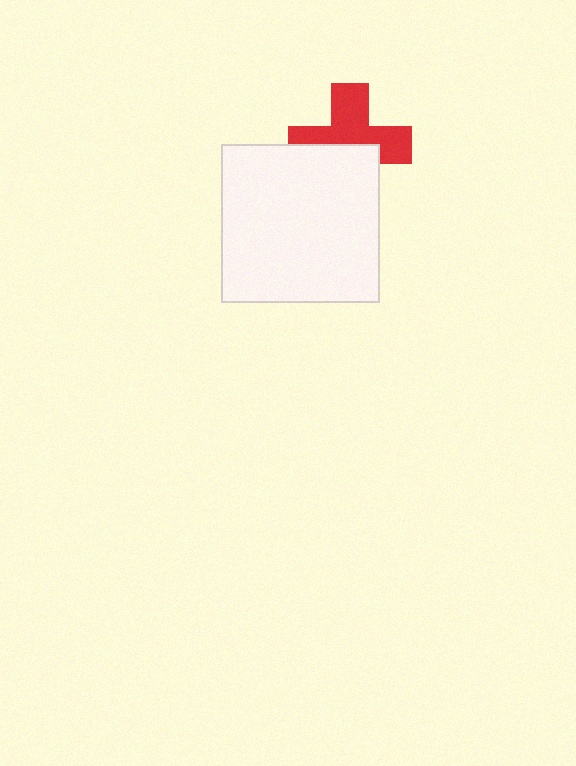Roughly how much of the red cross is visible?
About half of it is visible (roughly 56%).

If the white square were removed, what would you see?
You would see the complete red cross.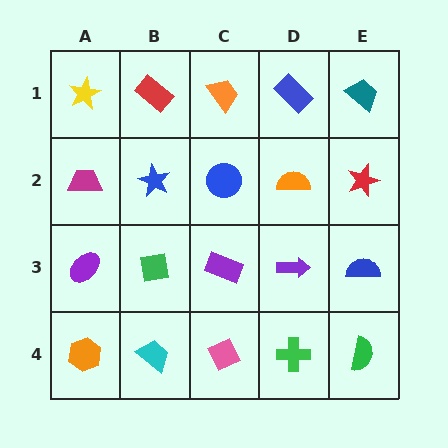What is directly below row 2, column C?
A purple rectangle.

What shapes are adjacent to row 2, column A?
A yellow star (row 1, column A), a purple ellipse (row 3, column A), a blue star (row 2, column B).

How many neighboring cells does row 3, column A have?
3.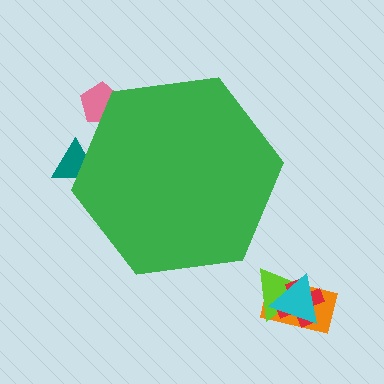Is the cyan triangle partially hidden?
No, the cyan triangle is fully visible.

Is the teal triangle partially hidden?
Yes, the teal triangle is partially hidden behind the green hexagon.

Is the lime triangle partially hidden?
No, the lime triangle is fully visible.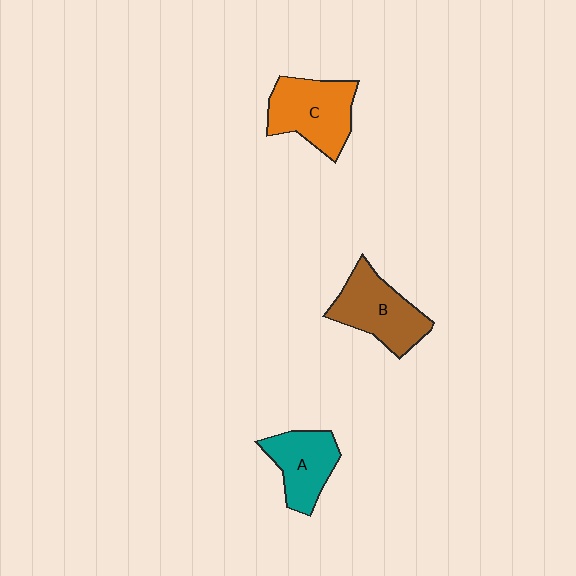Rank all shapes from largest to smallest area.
From largest to smallest: C (orange), B (brown), A (teal).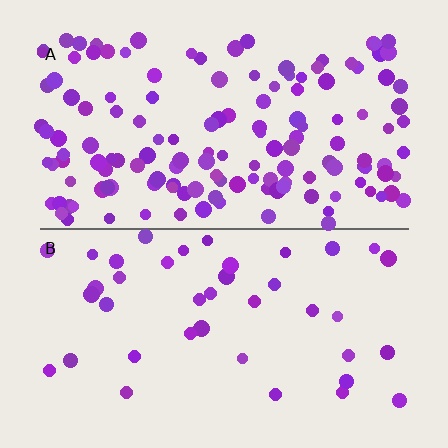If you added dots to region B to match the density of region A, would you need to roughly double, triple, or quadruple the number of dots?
Approximately quadruple.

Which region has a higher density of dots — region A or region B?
A (the top).